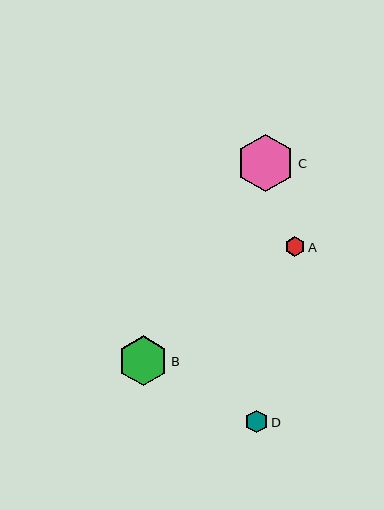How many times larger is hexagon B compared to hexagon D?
Hexagon B is approximately 2.2 times the size of hexagon D.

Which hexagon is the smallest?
Hexagon A is the smallest with a size of approximately 20 pixels.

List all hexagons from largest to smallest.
From largest to smallest: C, B, D, A.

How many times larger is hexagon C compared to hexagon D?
Hexagon C is approximately 2.5 times the size of hexagon D.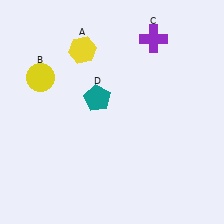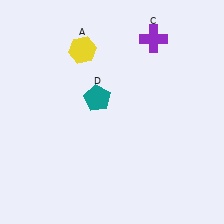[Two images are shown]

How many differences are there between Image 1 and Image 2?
There is 1 difference between the two images.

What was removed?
The yellow circle (B) was removed in Image 2.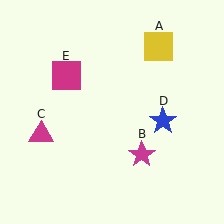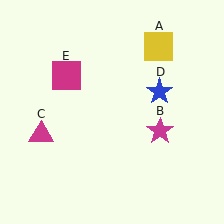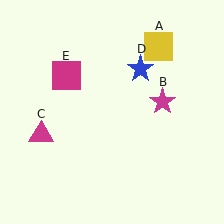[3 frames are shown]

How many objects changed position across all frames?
2 objects changed position: magenta star (object B), blue star (object D).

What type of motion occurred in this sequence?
The magenta star (object B), blue star (object D) rotated counterclockwise around the center of the scene.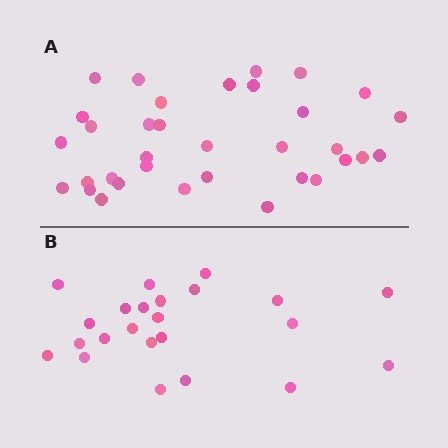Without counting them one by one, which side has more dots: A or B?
Region A (the top region) has more dots.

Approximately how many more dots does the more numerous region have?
Region A has roughly 12 or so more dots than region B.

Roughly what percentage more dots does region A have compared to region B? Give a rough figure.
About 50% more.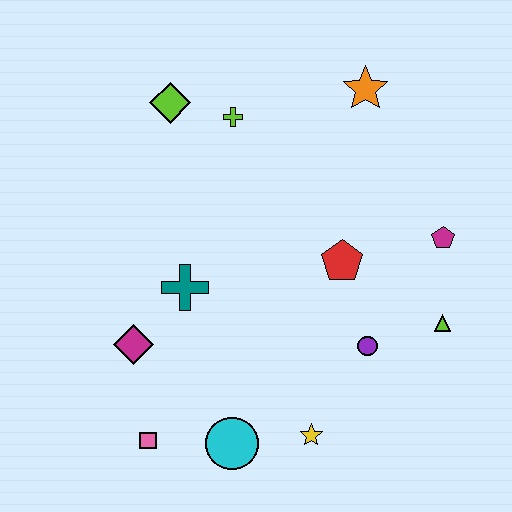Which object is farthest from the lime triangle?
The lime diamond is farthest from the lime triangle.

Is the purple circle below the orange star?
Yes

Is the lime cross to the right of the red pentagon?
No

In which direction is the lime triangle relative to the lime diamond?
The lime triangle is to the right of the lime diamond.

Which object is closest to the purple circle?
The lime triangle is closest to the purple circle.